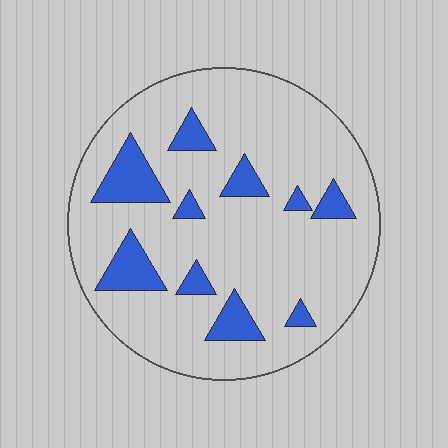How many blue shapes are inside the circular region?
10.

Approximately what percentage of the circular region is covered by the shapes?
Approximately 15%.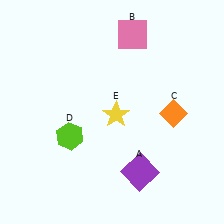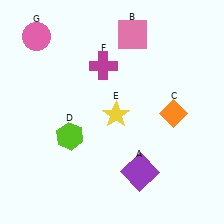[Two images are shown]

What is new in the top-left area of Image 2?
A magenta cross (F) was added in the top-left area of Image 2.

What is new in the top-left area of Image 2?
A pink circle (G) was added in the top-left area of Image 2.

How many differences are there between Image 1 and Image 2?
There are 2 differences between the two images.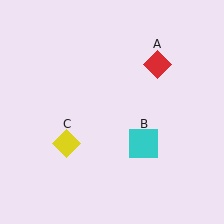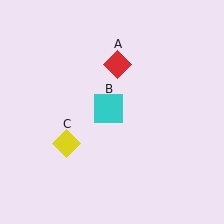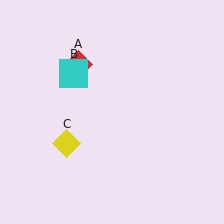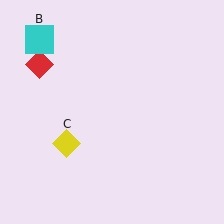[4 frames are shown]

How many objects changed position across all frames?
2 objects changed position: red diamond (object A), cyan square (object B).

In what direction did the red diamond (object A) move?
The red diamond (object A) moved left.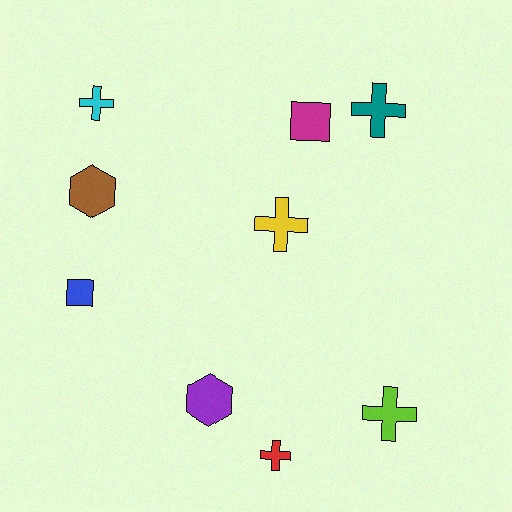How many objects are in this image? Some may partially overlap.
There are 9 objects.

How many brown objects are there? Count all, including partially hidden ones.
There is 1 brown object.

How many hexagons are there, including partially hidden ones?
There are 2 hexagons.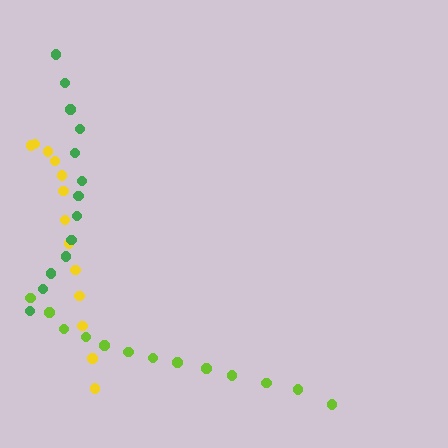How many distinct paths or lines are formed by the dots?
There are 3 distinct paths.